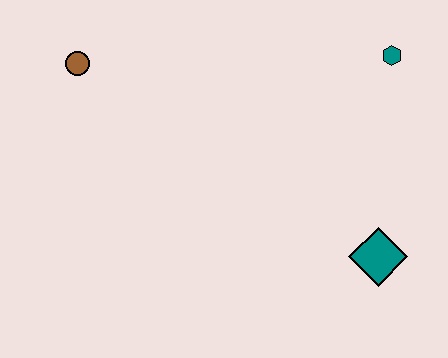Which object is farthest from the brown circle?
The teal diamond is farthest from the brown circle.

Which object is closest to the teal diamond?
The teal hexagon is closest to the teal diamond.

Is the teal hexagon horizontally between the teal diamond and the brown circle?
No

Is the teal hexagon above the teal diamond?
Yes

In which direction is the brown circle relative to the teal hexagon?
The brown circle is to the left of the teal hexagon.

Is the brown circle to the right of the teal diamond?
No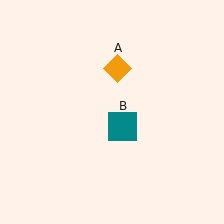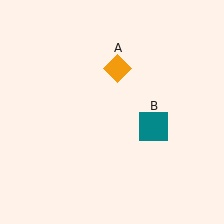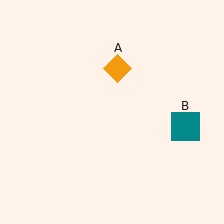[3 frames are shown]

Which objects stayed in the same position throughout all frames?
Orange diamond (object A) remained stationary.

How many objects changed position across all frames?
1 object changed position: teal square (object B).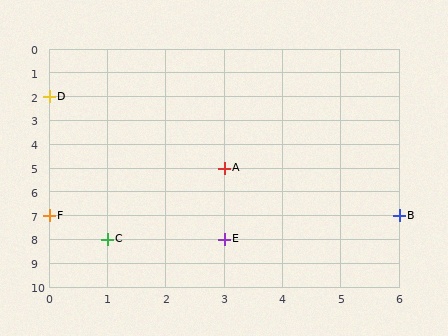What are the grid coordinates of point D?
Point D is at grid coordinates (0, 2).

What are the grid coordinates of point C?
Point C is at grid coordinates (1, 8).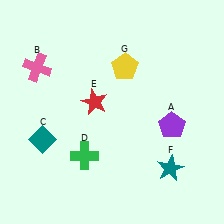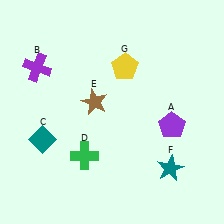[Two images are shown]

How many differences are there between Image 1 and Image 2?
There are 2 differences between the two images.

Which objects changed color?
B changed from pink to purple. E changed from red to brown.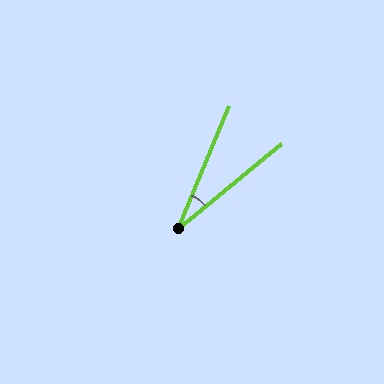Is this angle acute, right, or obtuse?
It is acute.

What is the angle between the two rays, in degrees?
Approximately 28 degrees.